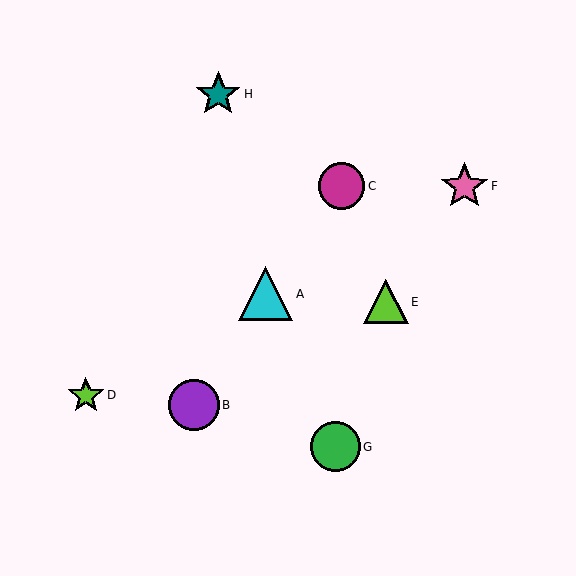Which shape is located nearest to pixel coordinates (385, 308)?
The lime triangle (labeled E) at (386, 302) is nearest to that location.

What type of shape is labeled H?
Shape H is a teal star.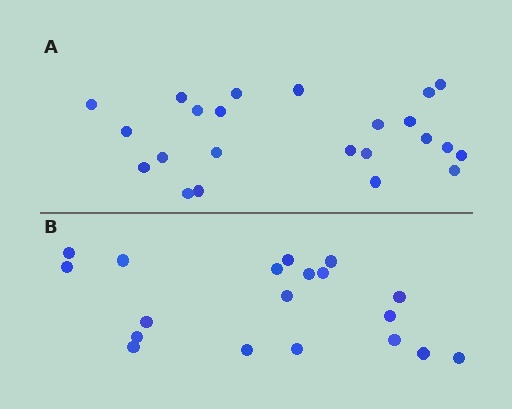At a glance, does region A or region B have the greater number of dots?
Region A (the top region) has more dots.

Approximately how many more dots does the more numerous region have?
Region A has about 4 more dots than region B.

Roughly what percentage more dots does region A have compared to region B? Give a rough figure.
About 20% more.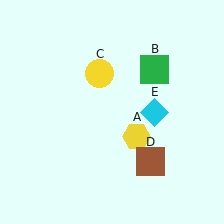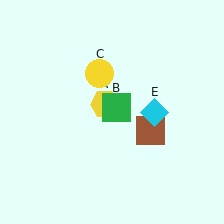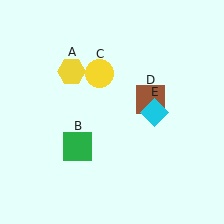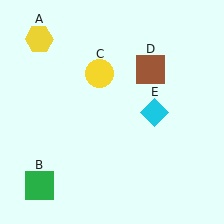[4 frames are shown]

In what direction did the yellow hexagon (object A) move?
The yellow hexagon (object A) moved up and to the left.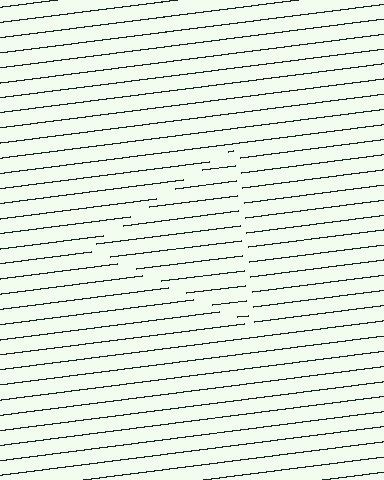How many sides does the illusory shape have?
3 sides — the line-ends trace a triangle.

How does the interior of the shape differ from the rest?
The interior of the shape contains the same grating, shifted by half a period — the contour is defined by the phase discontinuity where line-ends from the inner and outer gratings abut.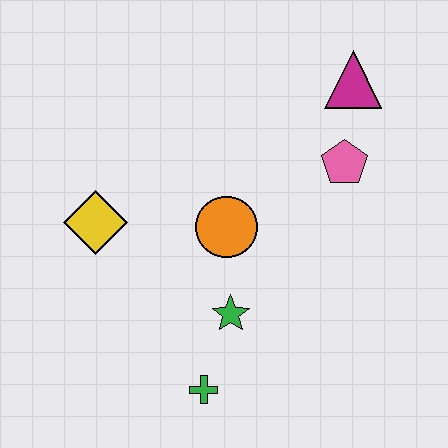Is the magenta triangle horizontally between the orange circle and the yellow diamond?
No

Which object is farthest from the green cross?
The magenta triangle is farthest from the green cross.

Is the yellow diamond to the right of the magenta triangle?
No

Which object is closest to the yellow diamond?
The orange circle is closest to the yellow diamond.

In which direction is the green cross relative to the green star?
The green cross is below the green star.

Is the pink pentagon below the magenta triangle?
Yes